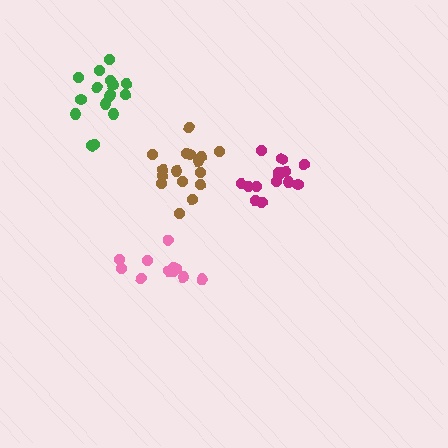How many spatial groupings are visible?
There are 4 spatial groupings.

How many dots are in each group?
Group 1: 11 dots, Group 2: 14 dots, Group 3: 16 dots, Group 4: 16 dots (57 total).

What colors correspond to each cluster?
The clusters are colored: pink, magenta, brown, green.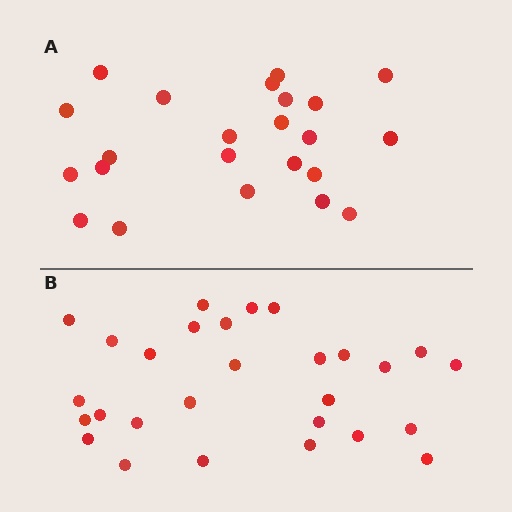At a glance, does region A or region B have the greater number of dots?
Region B (the bottom region) has more dots.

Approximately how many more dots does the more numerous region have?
Region B has about 5 more dots than region A.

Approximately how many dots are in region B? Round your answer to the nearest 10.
About 30 dots. (The exact count is 28, which rounds to 30.)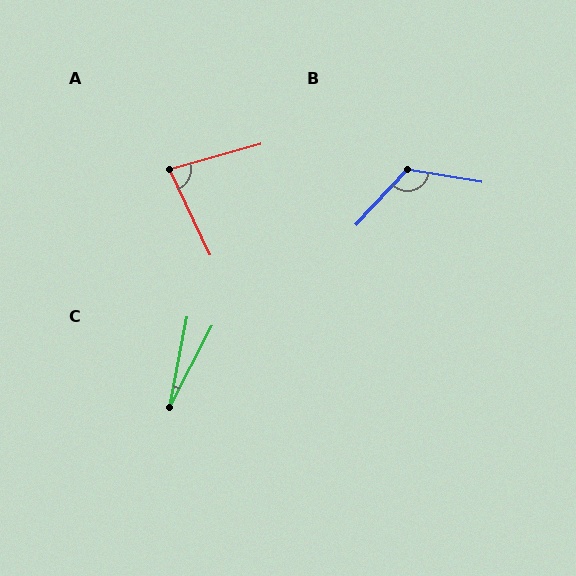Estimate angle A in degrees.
Approximately 81 degrees.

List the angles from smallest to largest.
C (17°), A (81°), B (123°).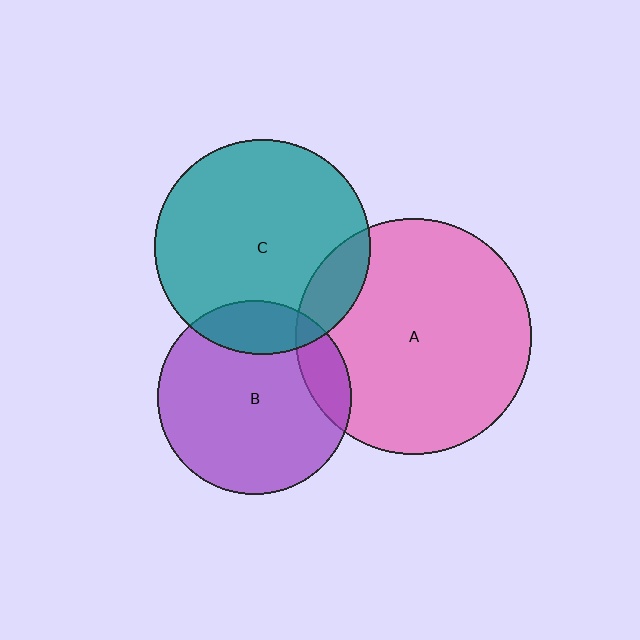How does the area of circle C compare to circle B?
Approximately 1.2 times.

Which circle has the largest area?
Circle A (pink).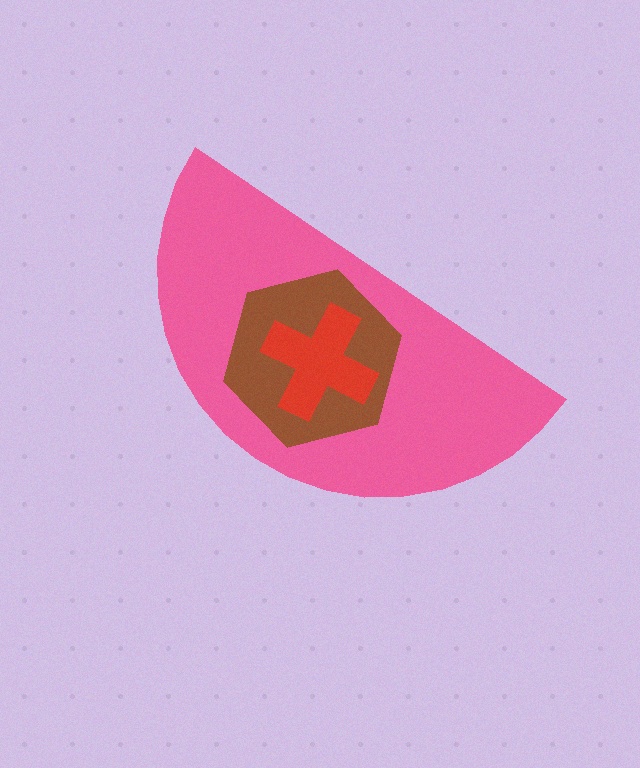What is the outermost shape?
The pink semicircle.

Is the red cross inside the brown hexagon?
Yes.